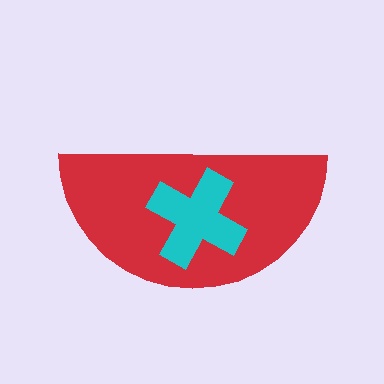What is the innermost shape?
The cyan cross.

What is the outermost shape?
The red semicircle.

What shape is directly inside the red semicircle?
The cyan cross.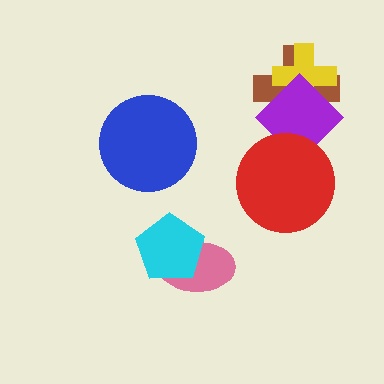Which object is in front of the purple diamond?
The red circle is in front of the purple diamond.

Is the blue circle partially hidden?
No, no other shape covers it.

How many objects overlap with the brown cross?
2 objects overlap with the brown cross.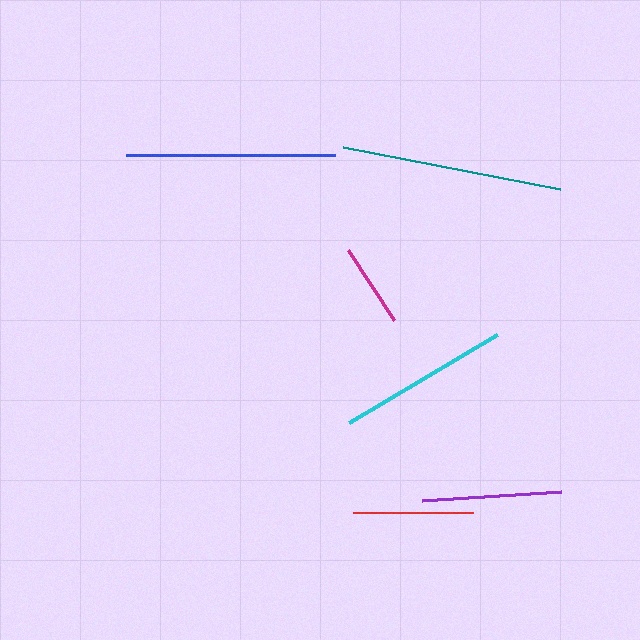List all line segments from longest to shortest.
From longest to shortest: teal, blue, cyan, purple, red, magenta.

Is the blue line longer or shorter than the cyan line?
The blue line is longer than the cyan line.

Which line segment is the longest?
The teal line is the longest at approximately 221 pixels.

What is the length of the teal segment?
The teal segment is approximately 221 pixels long.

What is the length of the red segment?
The red segment is approximately 120 pixels long.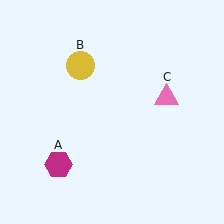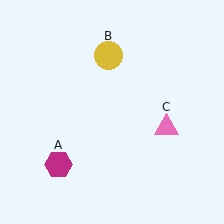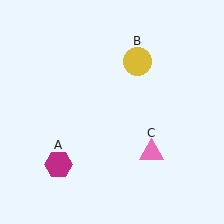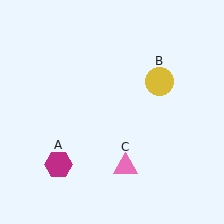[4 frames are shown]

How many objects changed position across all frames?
2 objects changed position: yellow circle (object B), pink triangle (object C).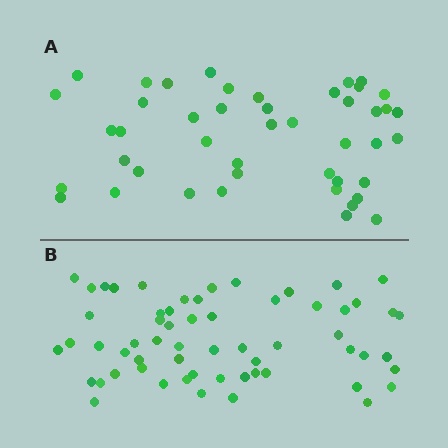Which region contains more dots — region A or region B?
Region B (the bottom region) has more dots.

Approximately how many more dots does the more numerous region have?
Region B has approximately 15 more dots than region A.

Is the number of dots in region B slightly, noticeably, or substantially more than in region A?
Region B has noticeably more, but not dramatically so. The ratio is roughly 1.3 to 1.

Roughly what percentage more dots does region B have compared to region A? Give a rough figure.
About 35% more.